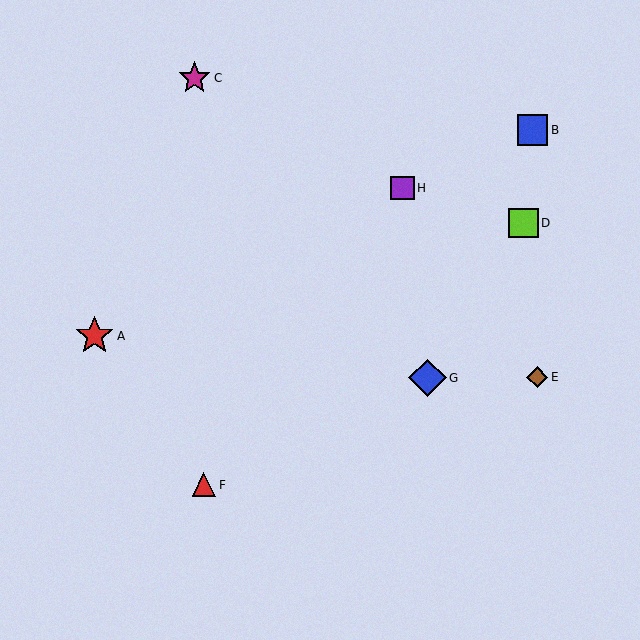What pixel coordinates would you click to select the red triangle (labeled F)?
Click at (204, 485) to select the red triangle F.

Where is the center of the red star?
The center of the red star is at (95, 336).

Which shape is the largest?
The red star (labeled A) is the largest.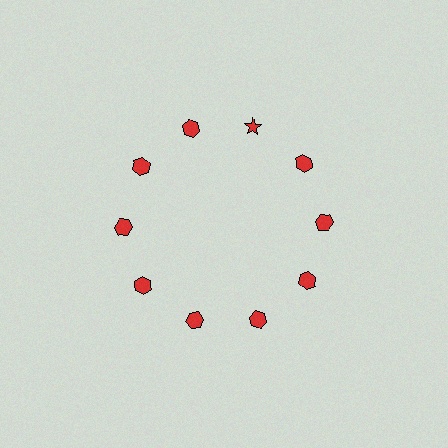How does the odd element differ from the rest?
It has a different shape: star instead of hexagon.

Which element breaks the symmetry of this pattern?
The red star at roughly the 1 o'clock position breaks the symmetry. All other shapes are red hexagons.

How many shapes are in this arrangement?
There are 10 shapes arranged in a ring pattern.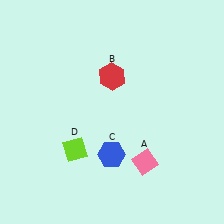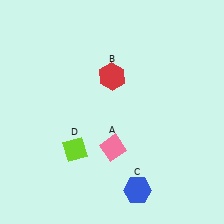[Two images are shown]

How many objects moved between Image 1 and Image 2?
2 objects moved between the two images.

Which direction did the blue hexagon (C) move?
The blue hexagon (C) moved down.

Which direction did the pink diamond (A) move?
The pink diamond (A) moved left.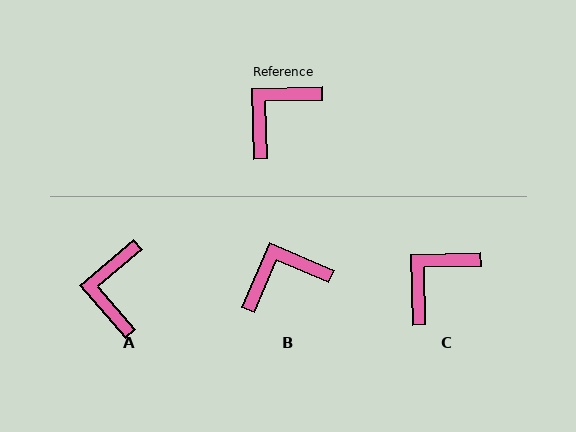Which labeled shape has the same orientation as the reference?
C.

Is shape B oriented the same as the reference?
No, it is off by about 25 degrees.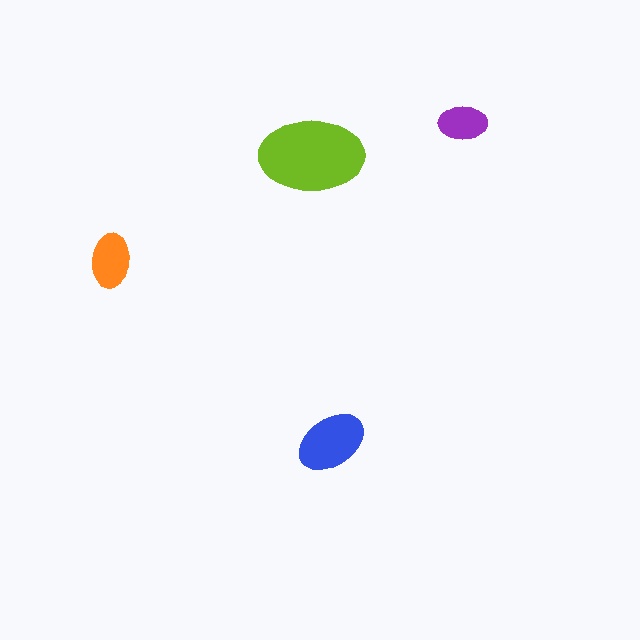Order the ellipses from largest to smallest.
the lime one, the blue one, the orange one, the purple one.